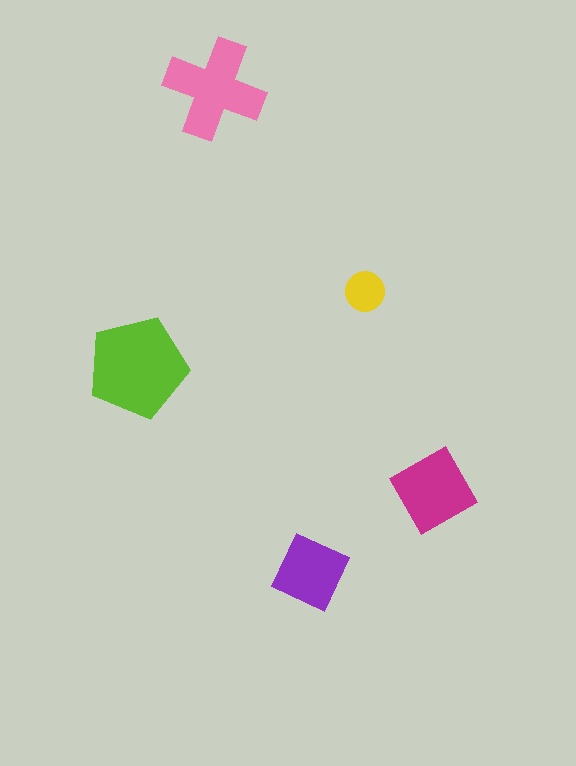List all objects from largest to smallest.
The lime pentagon, the pink cross, the magenta diamond, the purple square, the yellow circle.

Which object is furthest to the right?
The magenta diamond is rightmost.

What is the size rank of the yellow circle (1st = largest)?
5th.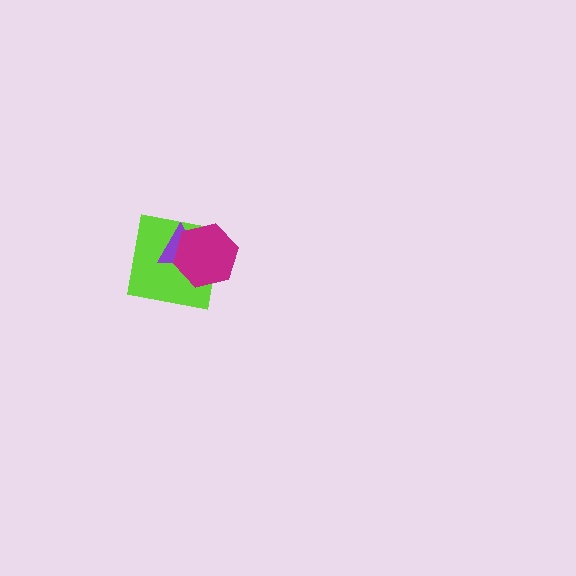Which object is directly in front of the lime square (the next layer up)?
The purple triangle is directly in front of the lime square.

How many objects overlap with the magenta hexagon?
2 objects overlap with the magenta hexagon.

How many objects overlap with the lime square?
2 objects overlap with the lime square.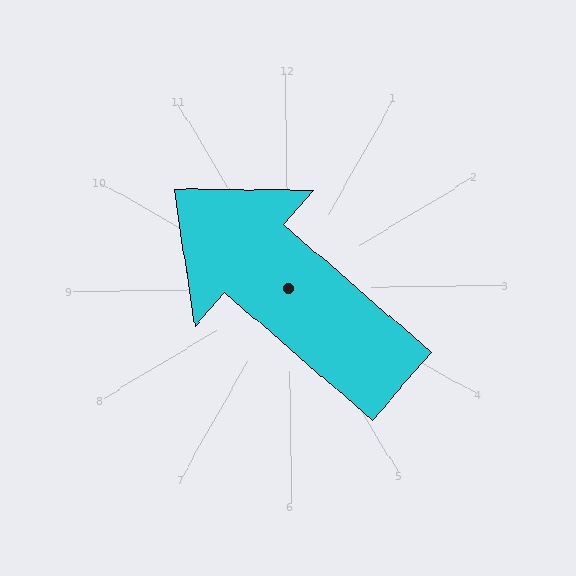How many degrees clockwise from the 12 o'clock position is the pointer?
Approximately 312 degrees.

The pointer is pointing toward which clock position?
Roughly 10 o'clock.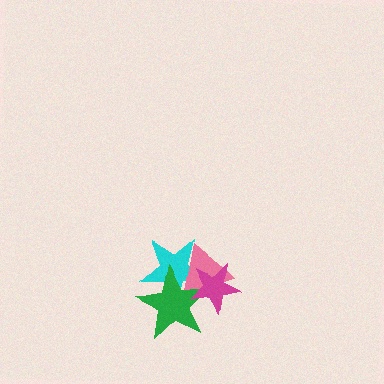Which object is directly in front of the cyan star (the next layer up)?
The pink triangle is directly in front of the cyan star.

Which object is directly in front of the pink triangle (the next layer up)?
The green star is directly in front of the pink triangle.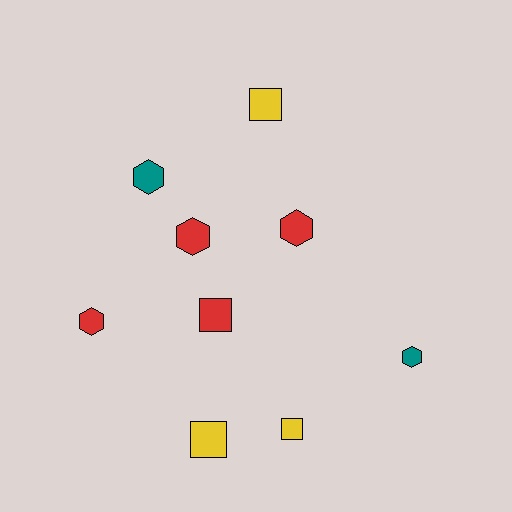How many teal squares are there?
There are no teal squares.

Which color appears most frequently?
Red, with 4 objects.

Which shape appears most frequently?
Hexagon, with 5 objects.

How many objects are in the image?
There are 9 objects.